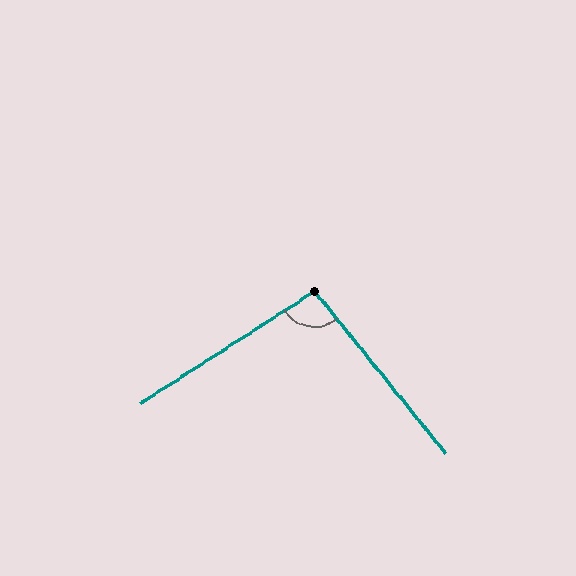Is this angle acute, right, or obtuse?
It is obtuse.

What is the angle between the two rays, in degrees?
Approximately 96 degrees.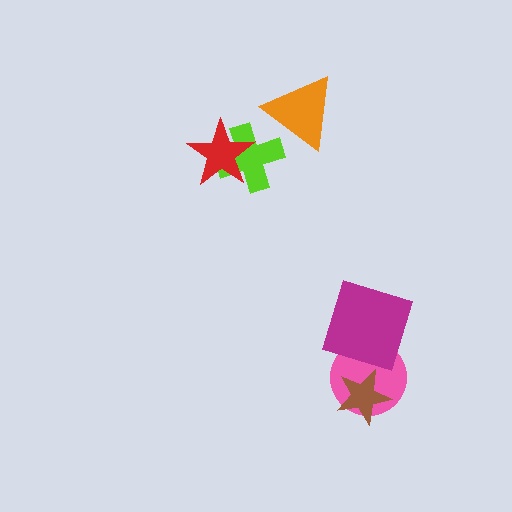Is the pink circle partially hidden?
Yes, it is partially covered by another shape.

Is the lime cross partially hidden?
Yes, it is partially covered by another shape.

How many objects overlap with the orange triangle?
1 object overlaps with the orange triangle.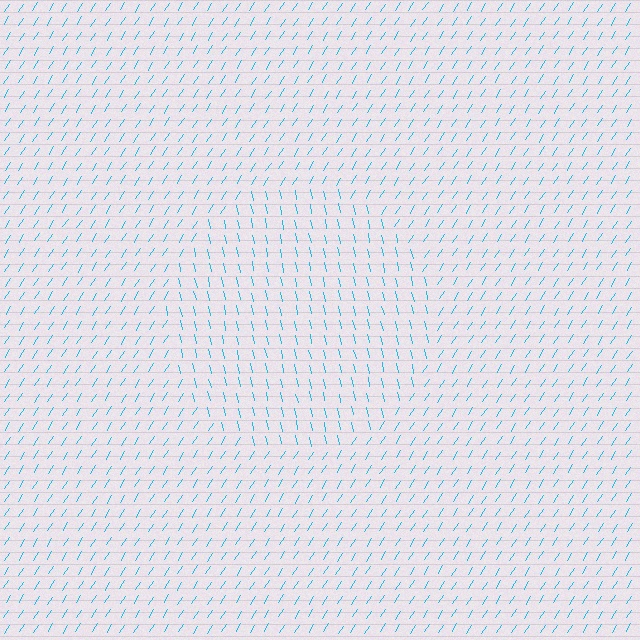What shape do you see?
I see a circle.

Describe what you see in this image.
The image is filled with small cyan line segments. A circle region in the image has lines oriented differently from the surrounding lines, creating a visible texture boundary.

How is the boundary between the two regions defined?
The boundary is defined purely by a change in line orientation (approximately 45 degrees difference). All lines are the same color and thickness.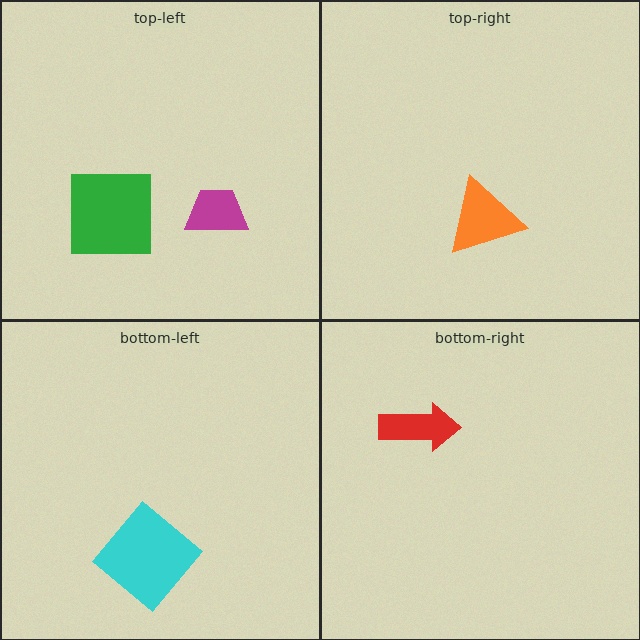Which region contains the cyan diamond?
The bottom-left region.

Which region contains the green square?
The top-left region.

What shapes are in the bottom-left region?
The cyan diamond.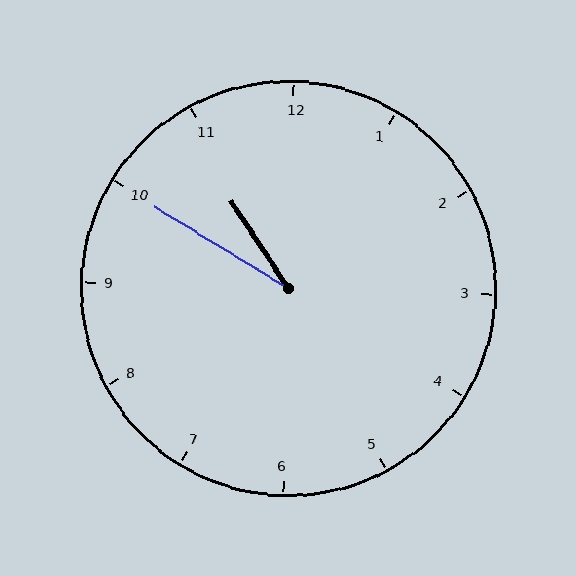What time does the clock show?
10:50.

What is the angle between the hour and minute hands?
Approximately 25 degrees.